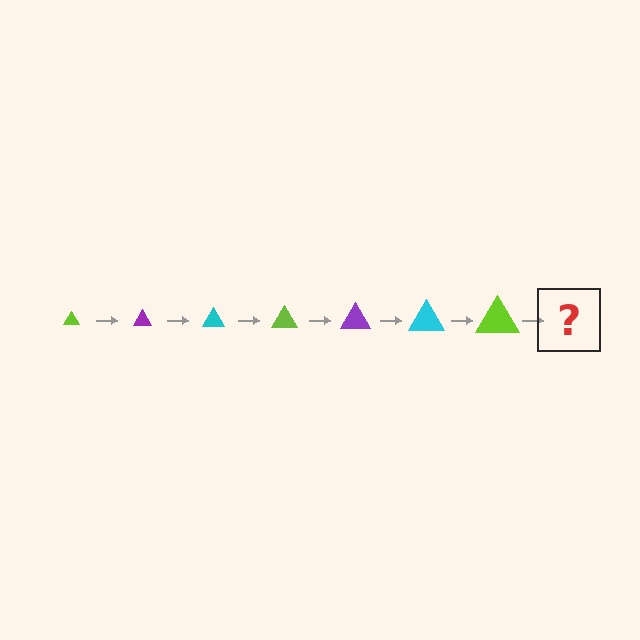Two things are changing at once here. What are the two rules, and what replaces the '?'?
The two rules are that the triangle grows larger each step and the color cycles through lime, purple, and cyan. The '?' should be a purple triangle, larger than the previous one.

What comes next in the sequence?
The next element should be a purple triangle, larger than the previous one.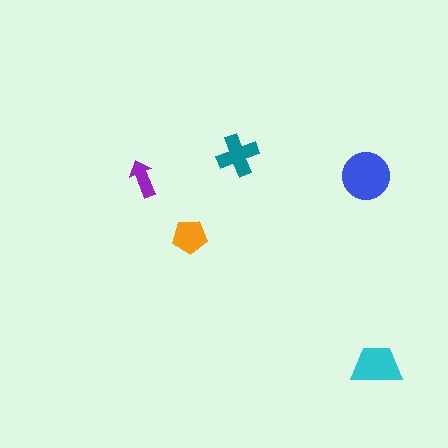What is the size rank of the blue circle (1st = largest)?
1st.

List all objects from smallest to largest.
The purple arrow, the orange pentagon, the teal cross, the cyan trapezoid, the blue circle.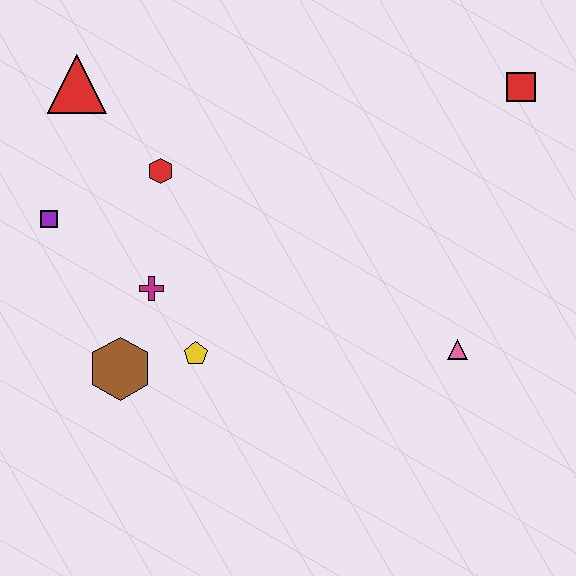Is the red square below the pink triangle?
No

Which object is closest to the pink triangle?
The yellow pentagon is closest to the pink triangle.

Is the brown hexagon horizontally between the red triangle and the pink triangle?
Yes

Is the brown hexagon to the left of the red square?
Yes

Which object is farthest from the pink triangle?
The red triangle is farthest from the pink triangle.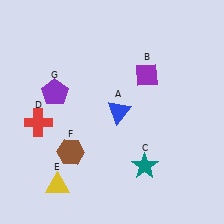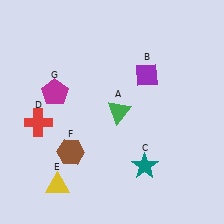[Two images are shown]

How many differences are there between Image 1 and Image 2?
There are 2 differences between the two images.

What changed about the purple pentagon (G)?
In Image 1, G is purple. In Image 2, it changed to magenta.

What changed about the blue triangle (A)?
In Image 1, A is blue. In Image 2, it changed to green.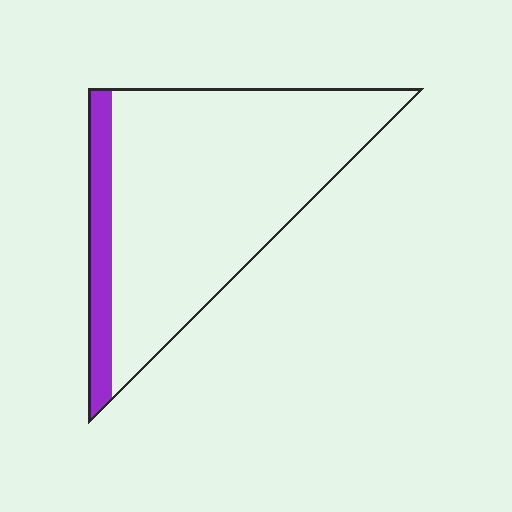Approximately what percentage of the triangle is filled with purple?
Approximately 15%.